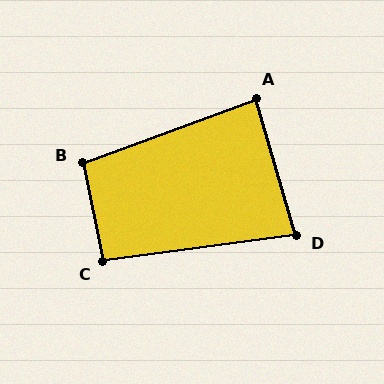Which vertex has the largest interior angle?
B, at approximately 99 degrees.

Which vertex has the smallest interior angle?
D, at approximately 81 degrees.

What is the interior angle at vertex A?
Approximately 86 degrees (approximately right).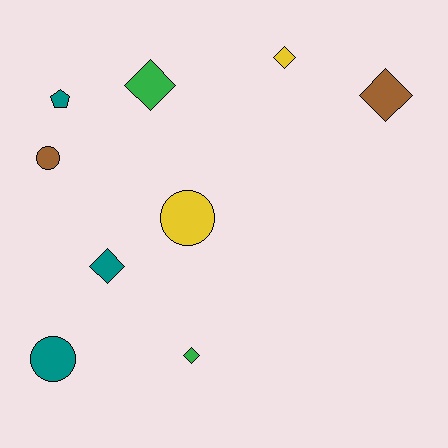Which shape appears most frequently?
Diamond, with 5 objects.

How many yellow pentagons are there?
There are no yellow pentagons.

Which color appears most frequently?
Teal, with 3 objects.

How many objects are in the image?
There are 9 objects.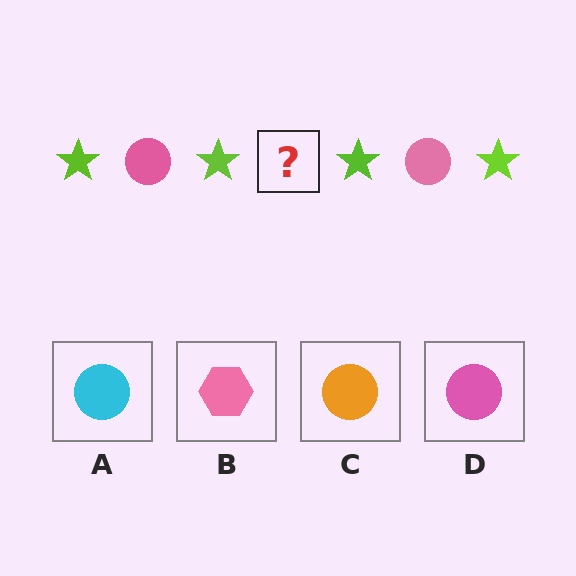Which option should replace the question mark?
Option D.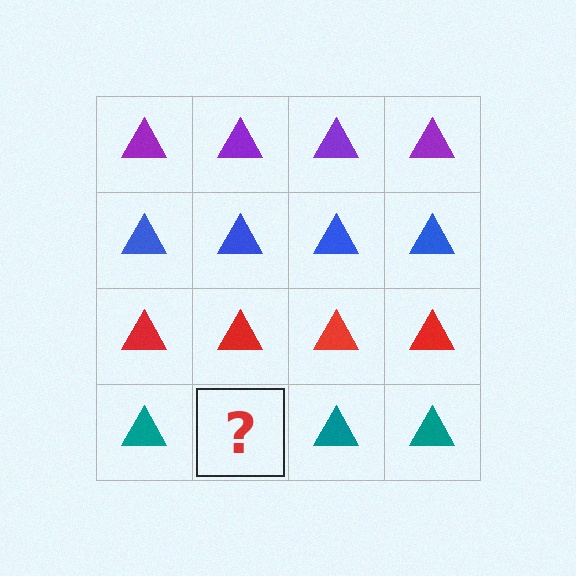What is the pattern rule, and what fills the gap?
The rule is that each row has a consistent color. The gap should be filled with a teal triangle.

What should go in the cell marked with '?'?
The missing cell should contain a teal triangle.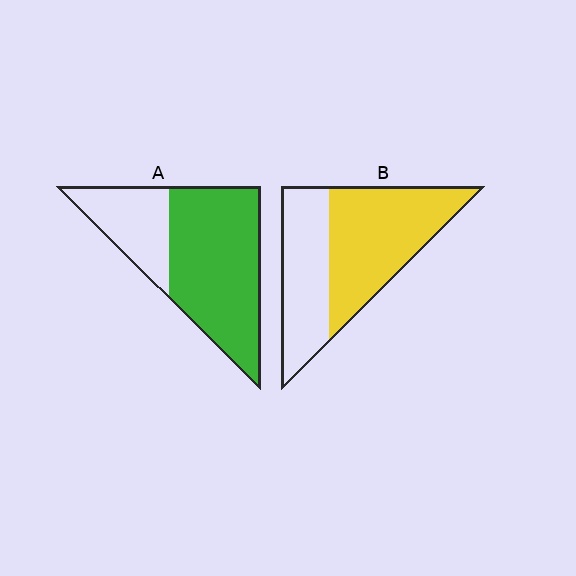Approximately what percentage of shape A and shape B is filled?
A is approximately 70% and B is approximately 60%.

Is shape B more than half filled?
Yes.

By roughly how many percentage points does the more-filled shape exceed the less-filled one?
By roughly 10 percentage points (A over B).